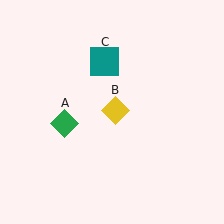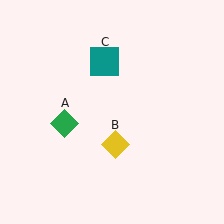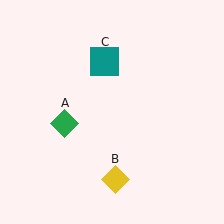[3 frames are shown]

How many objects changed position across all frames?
1 object changed position: yellow diamond (object B).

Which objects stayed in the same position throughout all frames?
Green diamond (object A) and teal square (object C) remained stationary.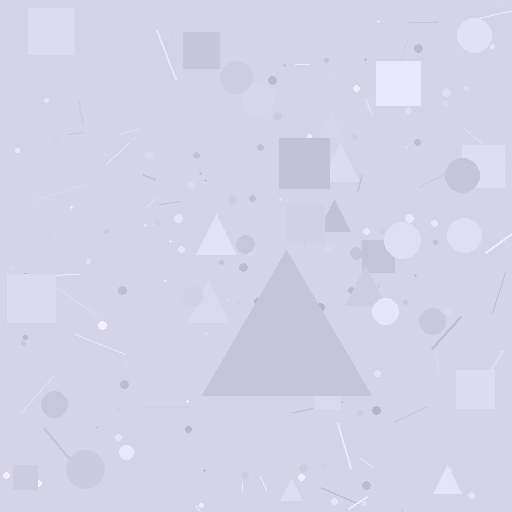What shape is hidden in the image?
A triangle is hidden in the image.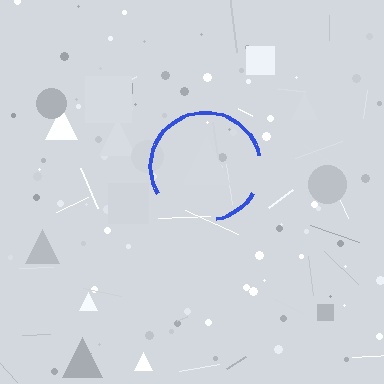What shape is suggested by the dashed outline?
The dashed outline suggests a circle.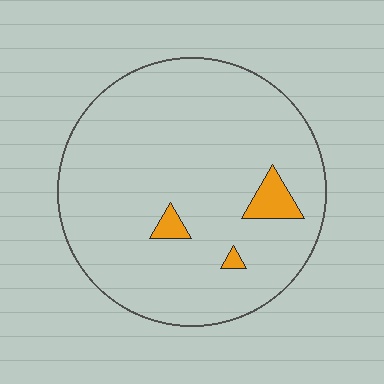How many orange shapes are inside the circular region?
3.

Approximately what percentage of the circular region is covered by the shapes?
Approximately 5%.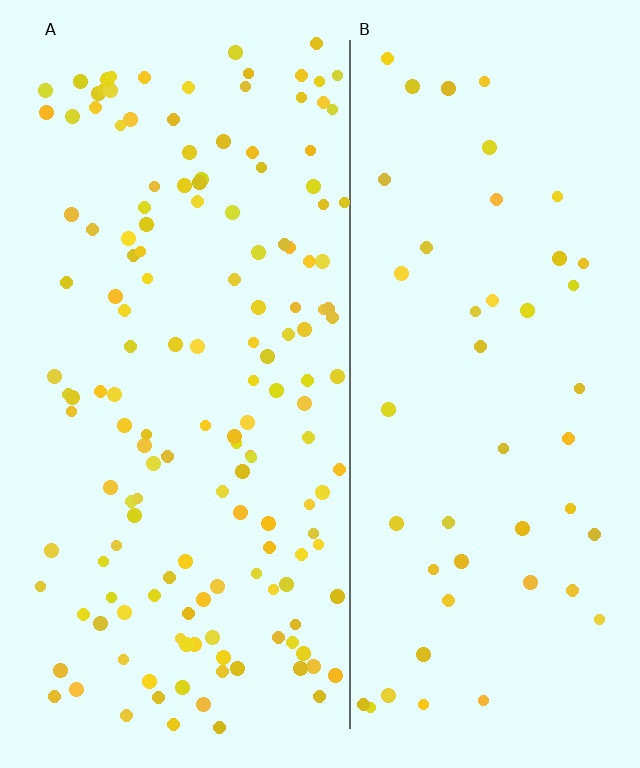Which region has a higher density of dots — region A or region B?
A (the left).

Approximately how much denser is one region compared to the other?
Approximately 3.2× — region A over region B.